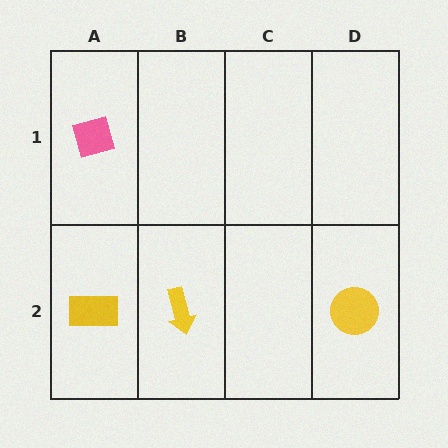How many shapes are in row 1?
1 shape.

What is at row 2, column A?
A yellow rectangle.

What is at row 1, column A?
A pink diamond.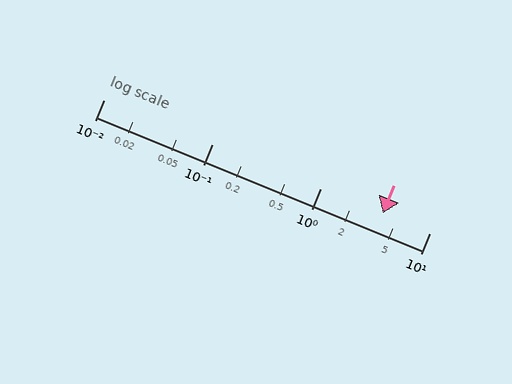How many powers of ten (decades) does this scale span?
The scale spans 3 decades, from 0.01 to 10.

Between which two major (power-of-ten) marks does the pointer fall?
The pointer is between 1 and 10.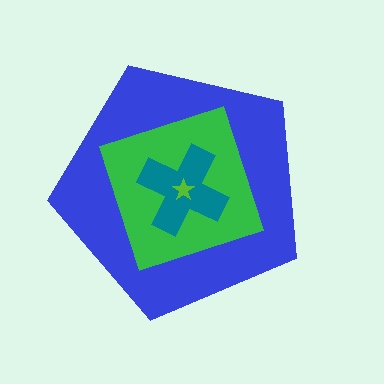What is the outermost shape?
The blue pentagon.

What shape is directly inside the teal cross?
The lime star.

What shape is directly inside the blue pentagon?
The green square.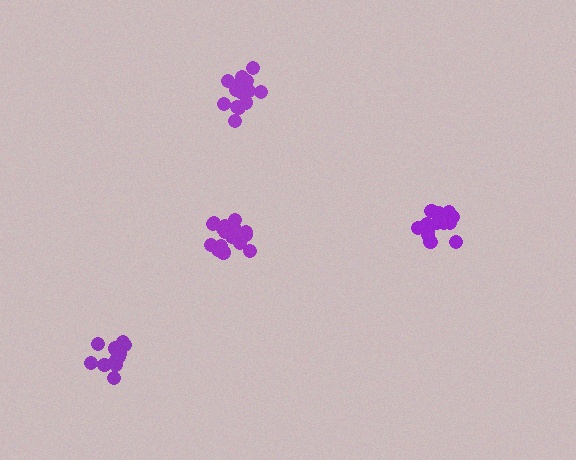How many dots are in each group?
Group 1: 14 dots, Group 2: 17 dots, Group 3: 18 dots, Group 4: 17 dots (66 total).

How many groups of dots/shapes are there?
There are 4 groups.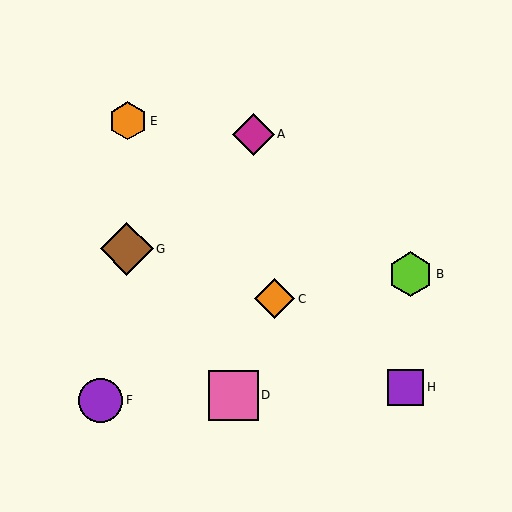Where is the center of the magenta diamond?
The center of the magenta diamond is at (253, 134).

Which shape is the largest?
The brown diamond (labeled G) is the largest.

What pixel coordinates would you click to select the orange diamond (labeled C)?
Click at (275, 299) to select the orange diamond C.